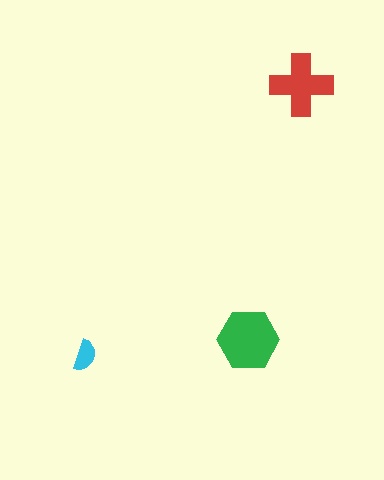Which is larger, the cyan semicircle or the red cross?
The red cross.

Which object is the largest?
The green hexagon.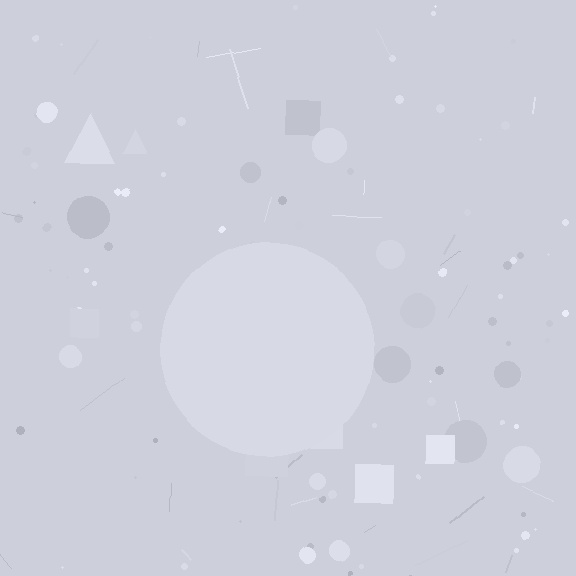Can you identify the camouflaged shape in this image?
The camouflaged shape is a circle.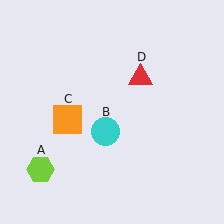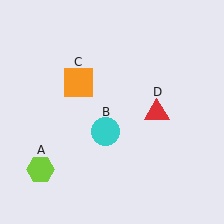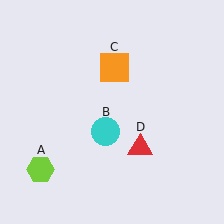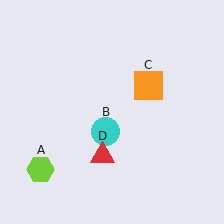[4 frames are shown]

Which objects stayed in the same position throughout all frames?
Lime hexagon (object A) and cyan circle (object B) remained stationary.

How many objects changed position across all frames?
2 objects changed position: orange square (object C), red triangle (object D).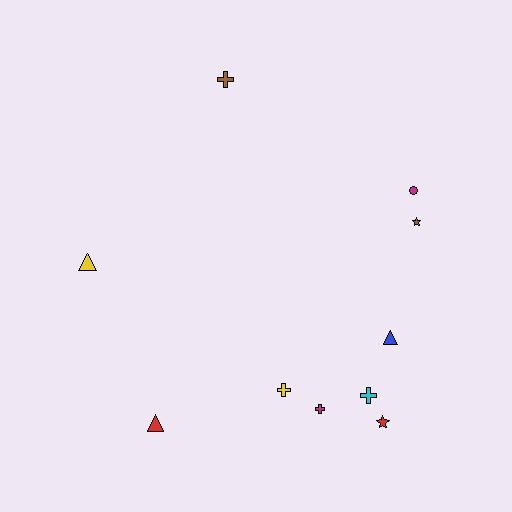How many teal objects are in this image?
There are no teal objects.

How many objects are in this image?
There are 10 objects.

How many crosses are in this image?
There are 4 crosses.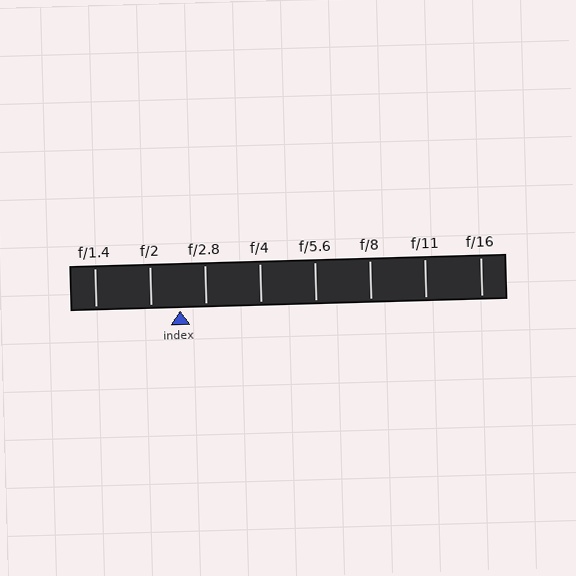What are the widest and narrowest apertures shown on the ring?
The widest aperture shown is f/1.4 and the narrowest is f/16.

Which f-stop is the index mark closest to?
The index mark is closest to f/2.8.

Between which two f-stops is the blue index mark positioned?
The index mark is between f/2 and f/2.8.